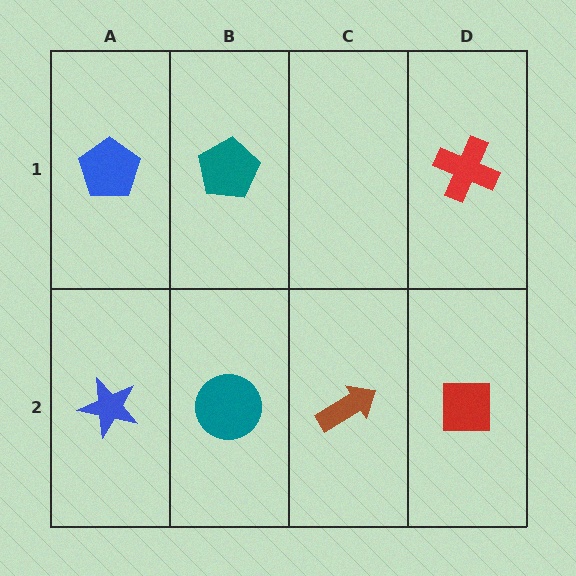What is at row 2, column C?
A brown arrow.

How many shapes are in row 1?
3 shapes.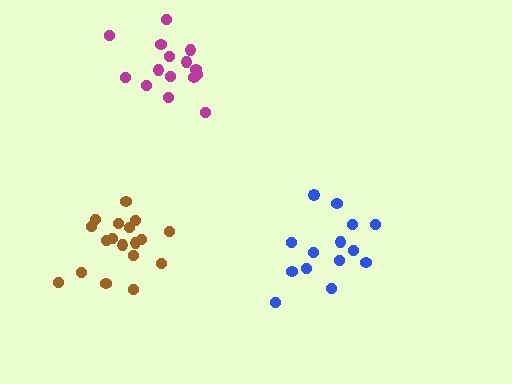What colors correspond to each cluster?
The clusters are colored: brown, magenta, blue.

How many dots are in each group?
Group 1: 18 dots, Group 2: 15 dots, Group 3: 14 dots (47 total).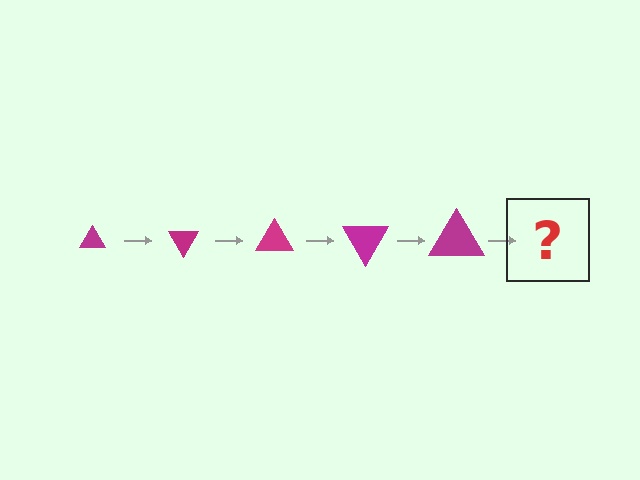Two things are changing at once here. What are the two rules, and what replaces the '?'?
The two rules are that the triangle grows larger each step and it rotates 60 degrees each step. The '?' should be a triangle, larger than the previous one and rotated 300 degrees from the start.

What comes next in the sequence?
The next element should be a triangle, larger than the previous one and rotated 300 degrees from the start.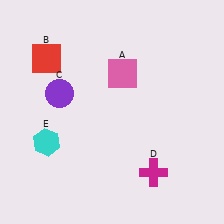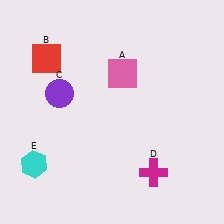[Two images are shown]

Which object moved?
The cyan hexagon (E) moved down.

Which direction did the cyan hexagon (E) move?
The cyan hexagon (E) moved down.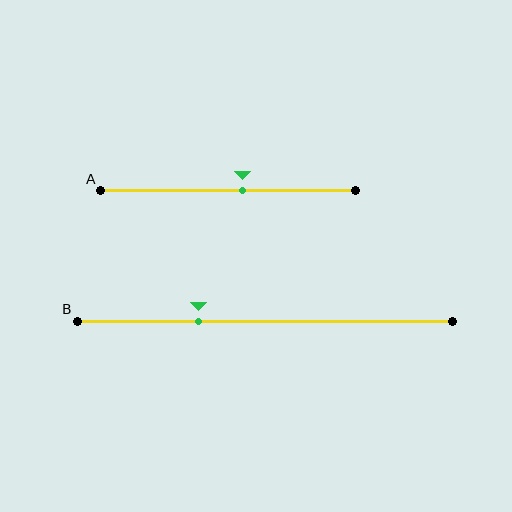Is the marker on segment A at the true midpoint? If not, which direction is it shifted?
No, the marker on segment A is shifted to the right by about 6% of the segment length.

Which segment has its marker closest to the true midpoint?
Segment A has its marker closest to the true midpoint.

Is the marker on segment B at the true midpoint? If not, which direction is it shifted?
No, the marker on segment B is shifted to the left by about 18% of the segment length.